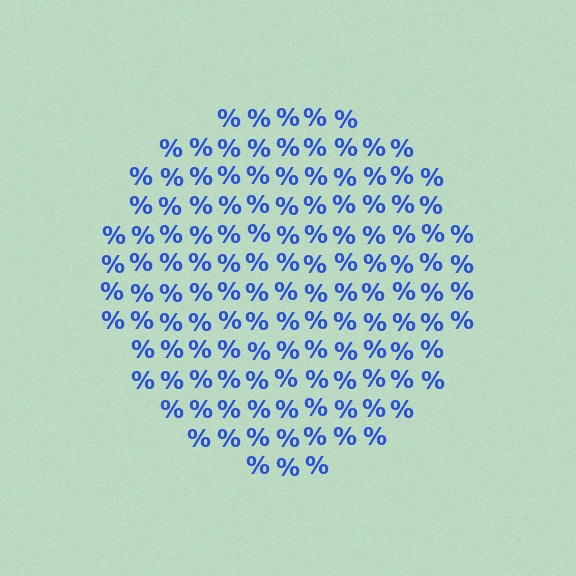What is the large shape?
The large shape is a circle.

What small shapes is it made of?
It is made of small percent signs.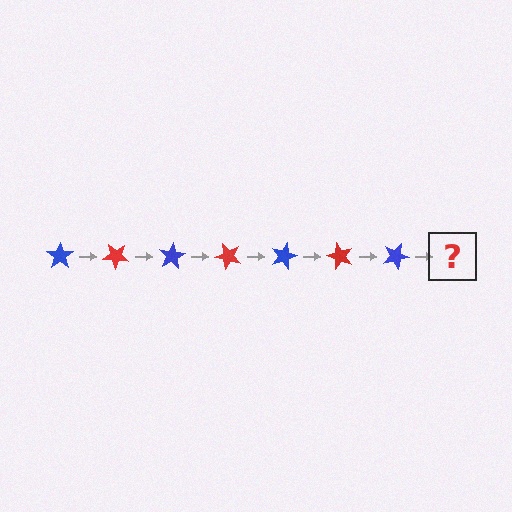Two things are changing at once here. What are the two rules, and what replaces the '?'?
The two rules are that it rotates 40 degrees each step and the color cycles through blue and red. The '?' should be a red star, rotated 280 degrees from the start.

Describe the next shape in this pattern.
It should be a red star, rotated 280 degrees from the start.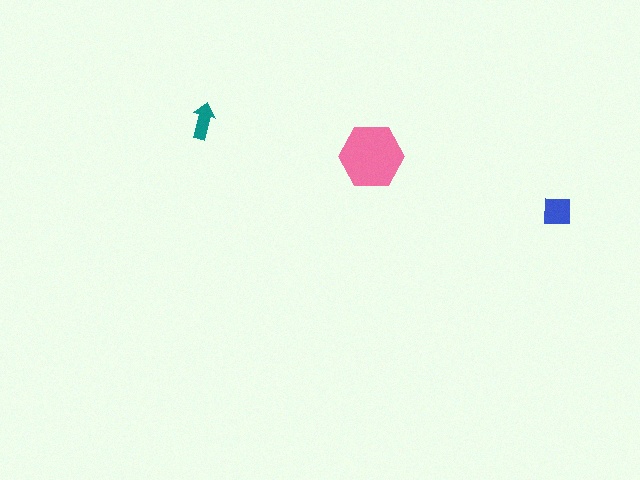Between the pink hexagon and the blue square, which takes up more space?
The pink hexagon.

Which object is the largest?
The pink hexagon.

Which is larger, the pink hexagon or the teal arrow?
The pink hexagon.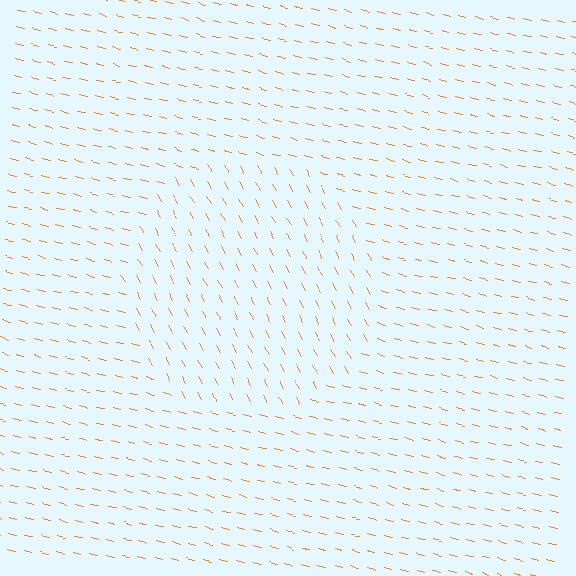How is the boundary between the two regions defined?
The boundary is defined purely by a change in line orientation (approximately 45 degrees difference). All lines are the same color and thickness.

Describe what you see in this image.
The image is filled with small orange line segments. A circle region in the image has lines oriented differently from the surrounding lines, creating a visible texture boundary.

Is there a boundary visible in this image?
Yes, there is a texture boundary formed by a change in line orientation.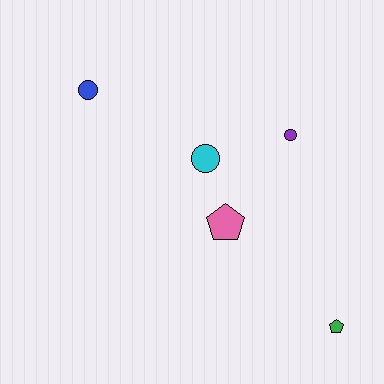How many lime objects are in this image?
There are no lime objects.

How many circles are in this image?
There are 3 circles.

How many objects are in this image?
There are 5 objects.